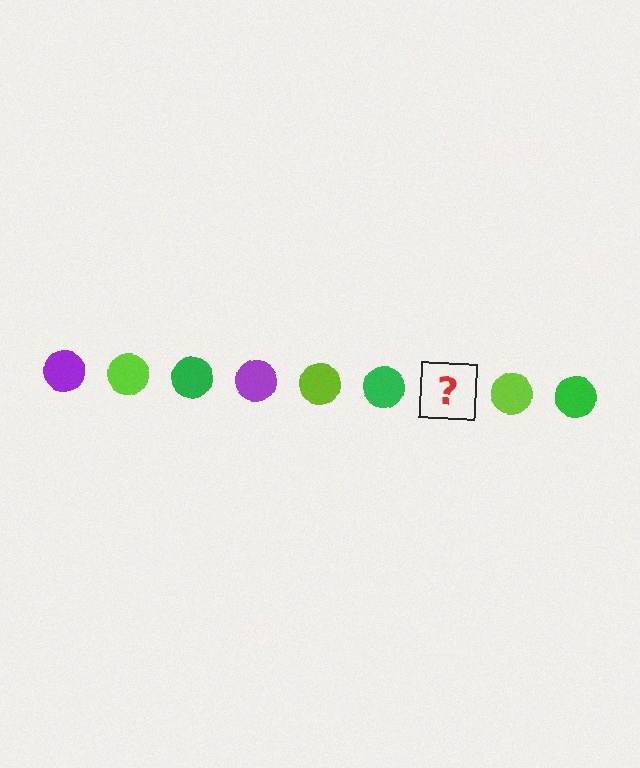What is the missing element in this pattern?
The missing element is a purple circle.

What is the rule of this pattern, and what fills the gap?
The rule is that the pattern cycles through purple, lime, green circles. The gap should be filled with a purple circle.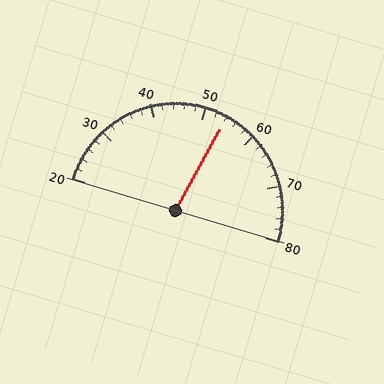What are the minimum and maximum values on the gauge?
The gauge ranges from 20 to 80.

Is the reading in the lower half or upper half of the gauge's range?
The reading is in the upper half of the range (20 to 80).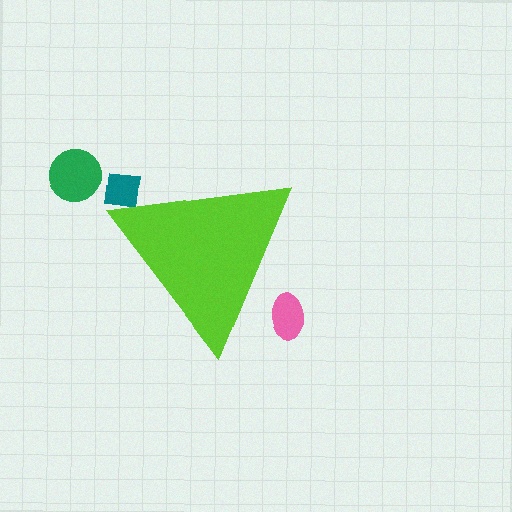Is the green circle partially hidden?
No, the green circle is fully visible.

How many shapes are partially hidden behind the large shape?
2 shapes are partially hidden.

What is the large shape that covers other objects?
A lime triangle.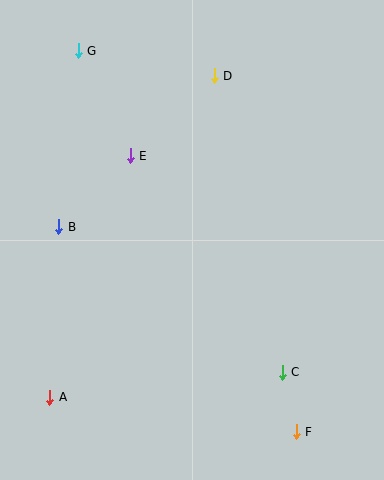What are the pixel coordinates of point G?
Point G is at (78, 51).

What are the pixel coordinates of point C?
Point C is at (282, 372).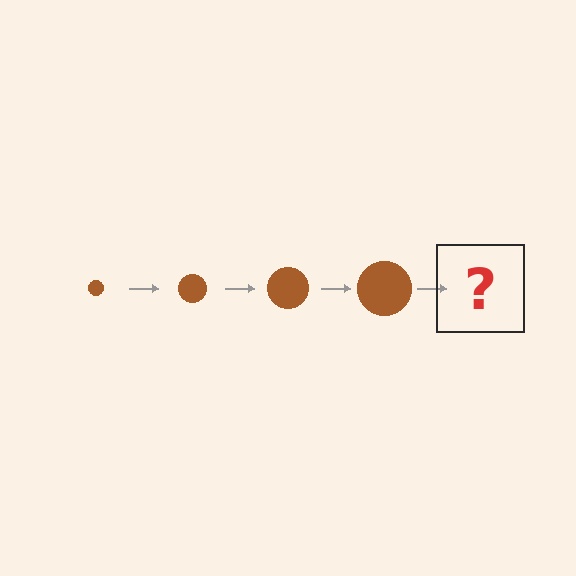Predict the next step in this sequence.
The next step is a brown circle, larger than the previous one.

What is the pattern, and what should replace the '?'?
The pattern is that the circle gets progressively larger each step. The '?' should be a brown circle, larger than the previous one.